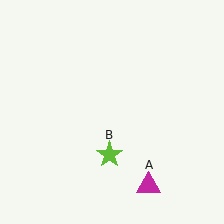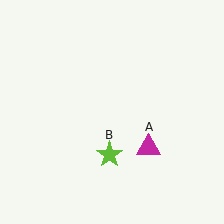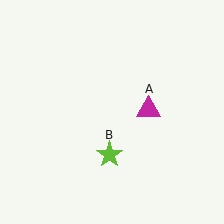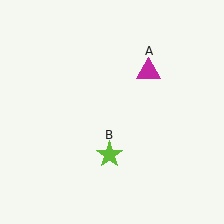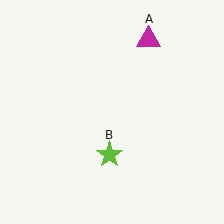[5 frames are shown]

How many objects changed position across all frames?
1 object changed position: magenta triangle (object A).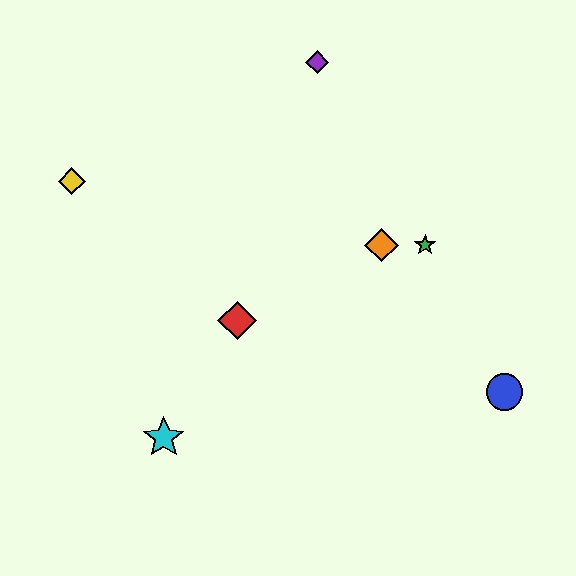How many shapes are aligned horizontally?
2 shapes (the green star, the orange diamond) are aligned horizontally.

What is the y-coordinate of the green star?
The green star is at y≈245.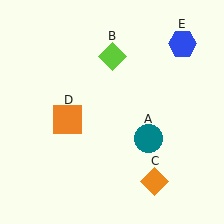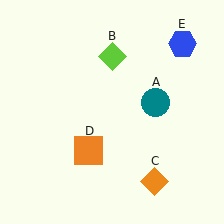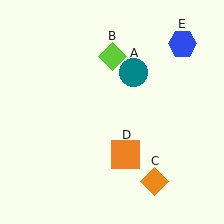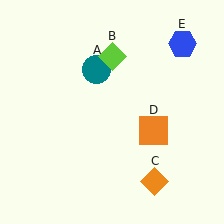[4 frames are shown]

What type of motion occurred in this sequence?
The teal circle (object A), orange square (object D) rotated counterclockwise around the center of the scene.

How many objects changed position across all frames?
2 objects changed position: teal circle (object A), orange square (object D).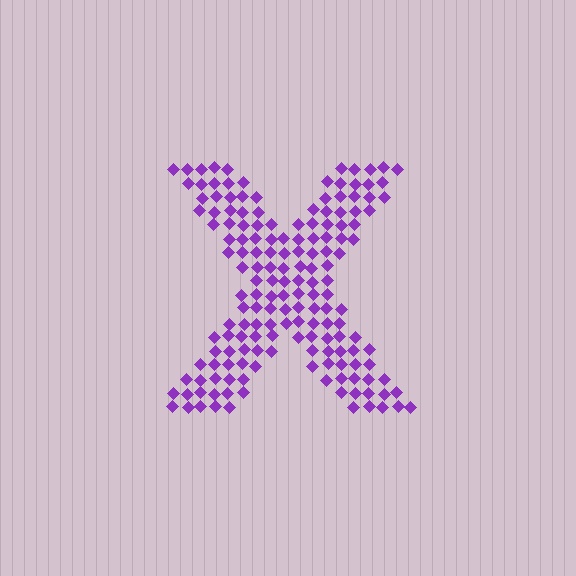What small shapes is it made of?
It is made of small diamonds.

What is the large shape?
The large shape is the letter X.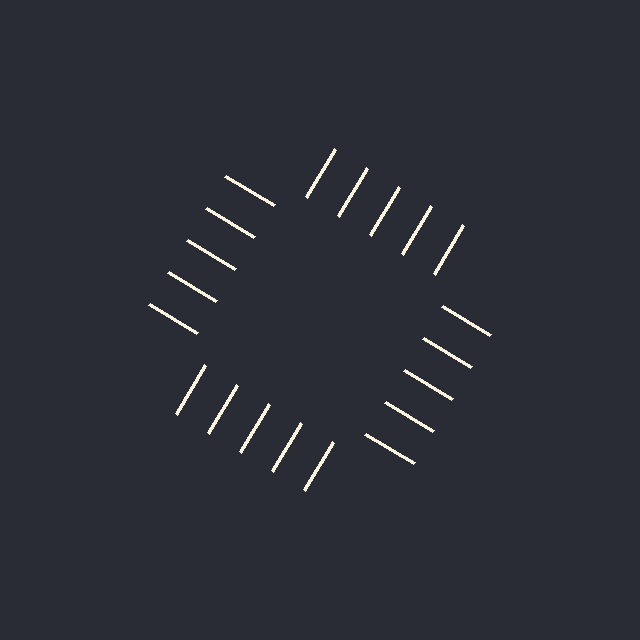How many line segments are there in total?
20 — 5 along each of the 4 edges.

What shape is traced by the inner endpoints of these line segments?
An illusory square — the line segments terminate on its edges but no continuous stroke is drawn.